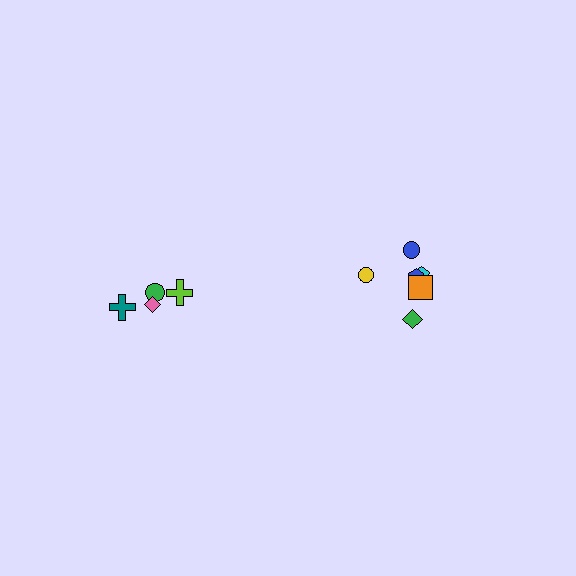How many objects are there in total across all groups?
There are 10 objects.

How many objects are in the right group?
There are 6 objects.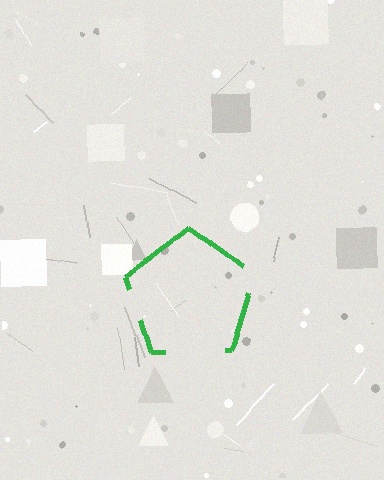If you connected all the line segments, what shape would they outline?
They would outline a pentagon.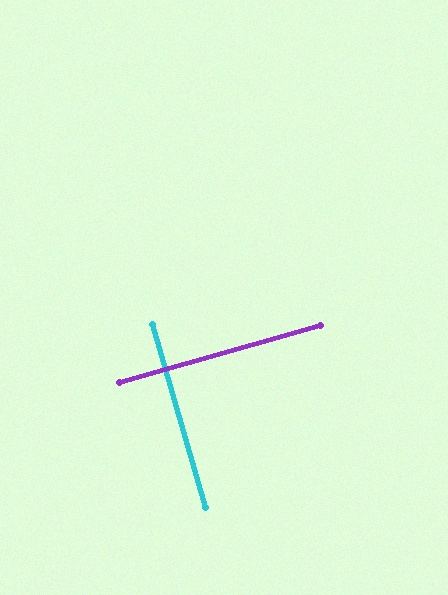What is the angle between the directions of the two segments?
Approximately 90 degrees.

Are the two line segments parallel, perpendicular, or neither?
Perpendicular — they meet at approximately 90°.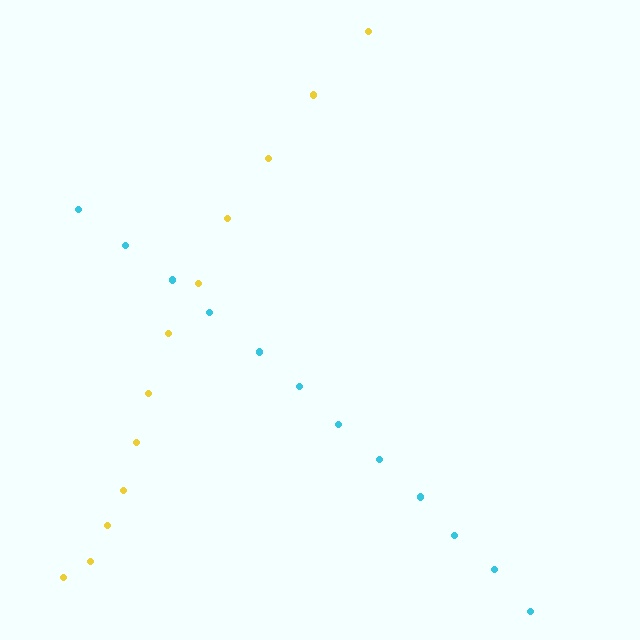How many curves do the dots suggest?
There are 2 distinct paths.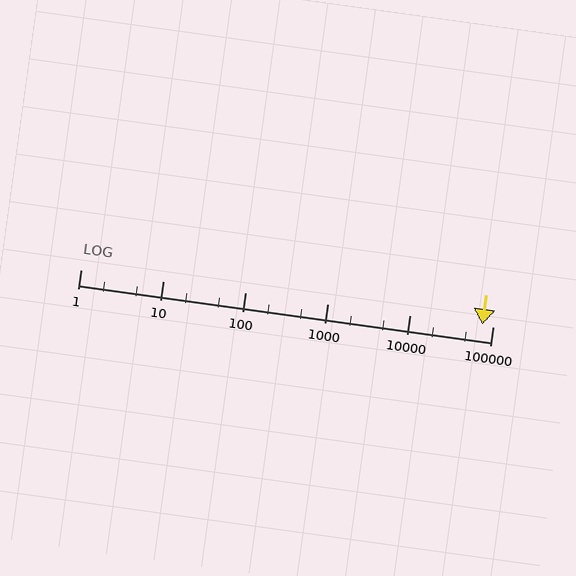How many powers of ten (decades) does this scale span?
The scale spans 5 decades, from 1 to 100000.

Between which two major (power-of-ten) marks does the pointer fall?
The pointer is between 10000 and 100000.